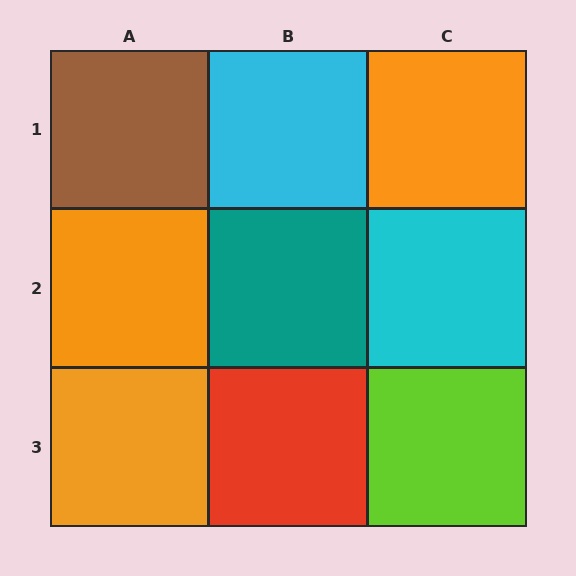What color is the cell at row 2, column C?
Cyan.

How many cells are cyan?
2 cells are cyan.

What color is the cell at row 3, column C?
Lime.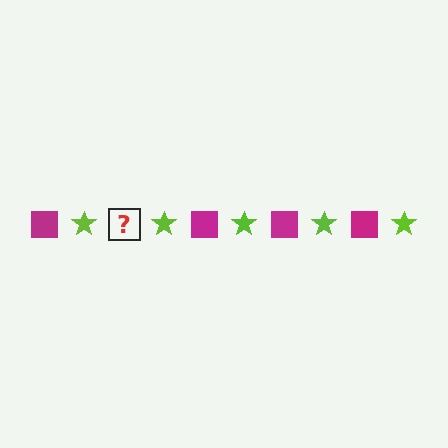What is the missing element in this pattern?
The missing element is a magenta square.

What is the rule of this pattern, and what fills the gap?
The rule is that the pattern alternates between magenta square and lime star. The gap should be filled with a magenta square.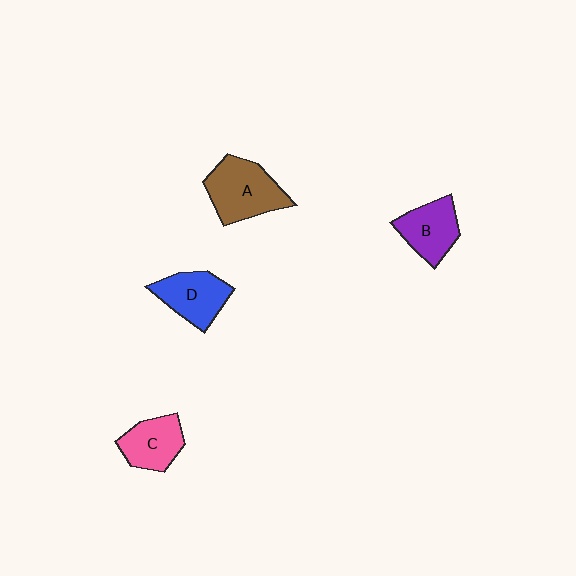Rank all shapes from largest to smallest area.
From largest to smallest: A (brown), D (blue), B (purple), C (pink).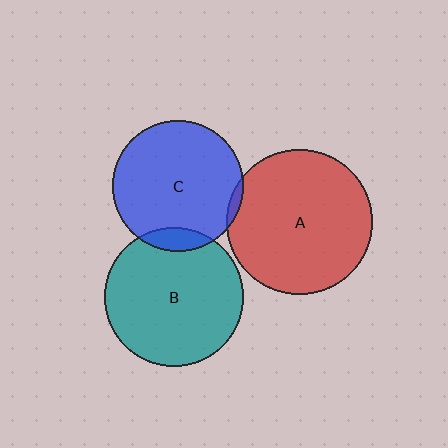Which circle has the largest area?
Circle A (red).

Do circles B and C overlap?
Yes.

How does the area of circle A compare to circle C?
Approximately 1.2 times.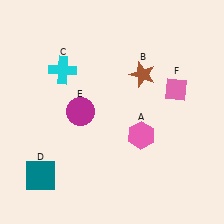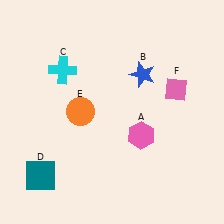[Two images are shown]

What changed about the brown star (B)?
In Image 1, B is brown. In Image 2, it changed to blue.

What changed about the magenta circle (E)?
In Image 1, E is magenta. In Image 2, it changed to orange.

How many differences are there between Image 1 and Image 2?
There are 2 differences between the two images.